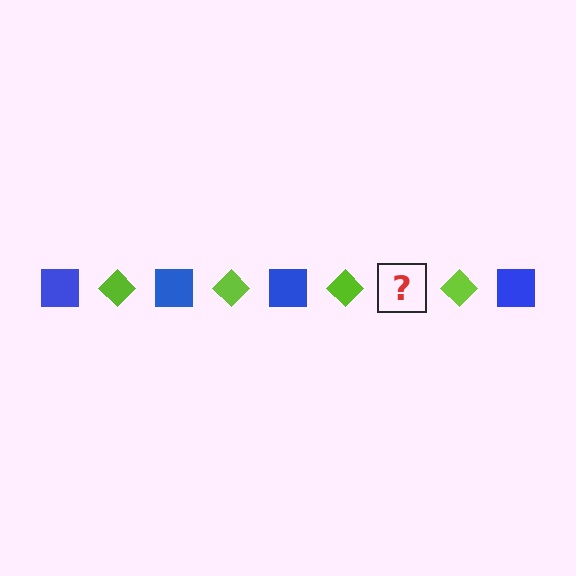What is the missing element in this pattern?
The missing element is a blue square.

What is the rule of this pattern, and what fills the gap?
The rule is that the pattern alternates between blue square and lime diamond. The gap should be filled with a blue square.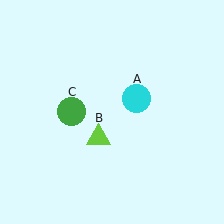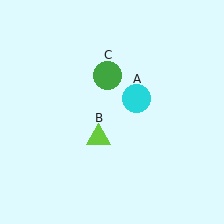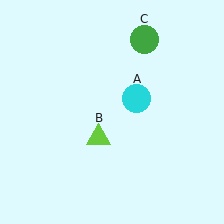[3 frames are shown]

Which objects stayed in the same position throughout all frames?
Cyan circle (object A) and lime triangle (object B) remained stationary.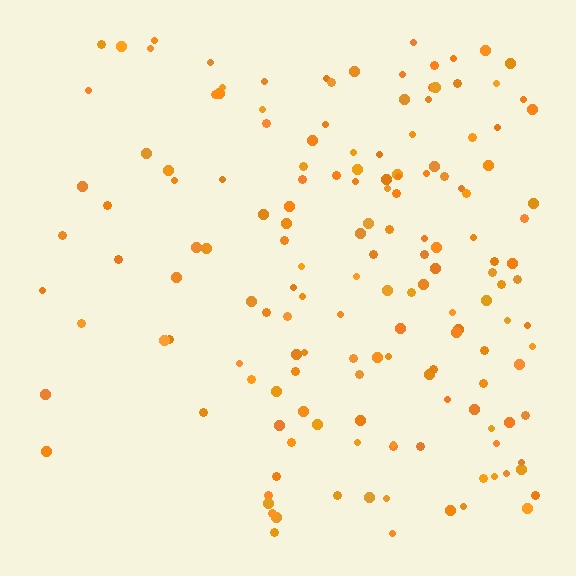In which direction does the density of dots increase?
From left to right, with the right side densest.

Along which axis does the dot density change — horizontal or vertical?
Horizontal.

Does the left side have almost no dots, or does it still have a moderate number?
Still a moderate number, just noticeably fewer than the right.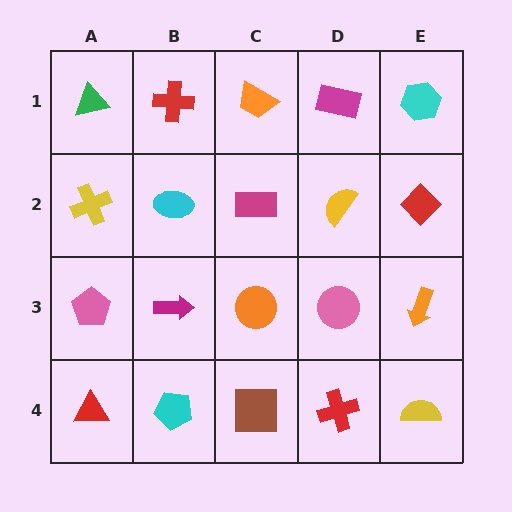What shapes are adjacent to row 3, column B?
A cyan ellipse (row 2, column B), a cyan pentagon (row 4, column B), a pink pentagon (row 3, column A), an orange circle (row 3, column C).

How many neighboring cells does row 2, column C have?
4.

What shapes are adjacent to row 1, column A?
A yellow cross (row 2, column A), a red cross (row 1, column B).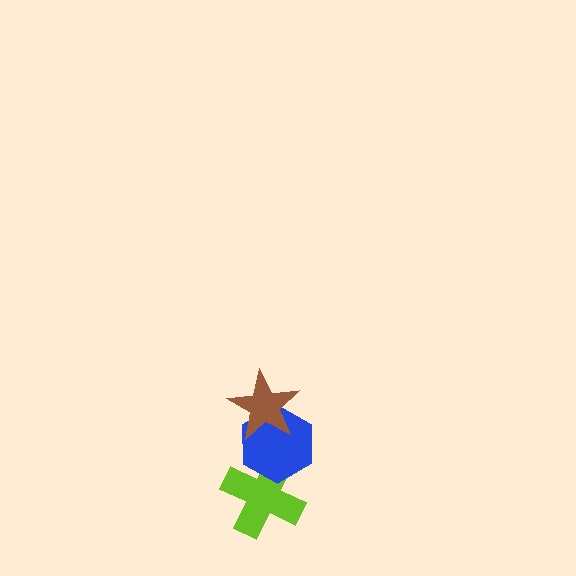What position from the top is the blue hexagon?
The blue hexagon is 2nd from the top.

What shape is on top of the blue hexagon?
The brown star is on top of the blue hexagon.